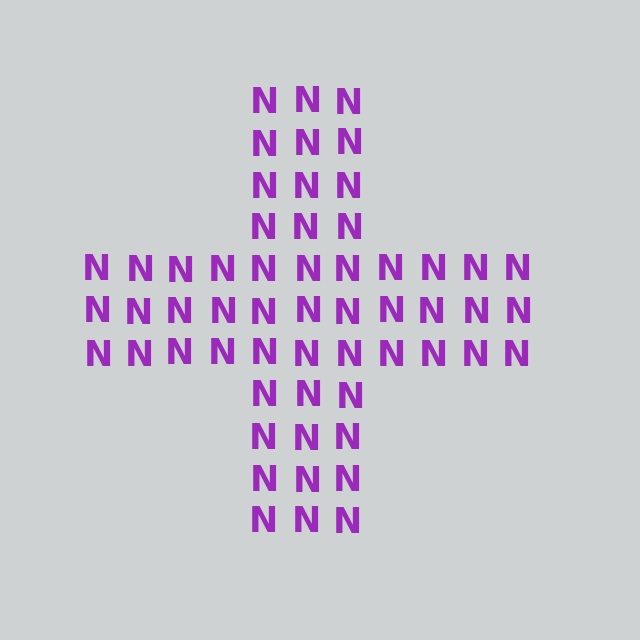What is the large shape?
The large shape is a cross.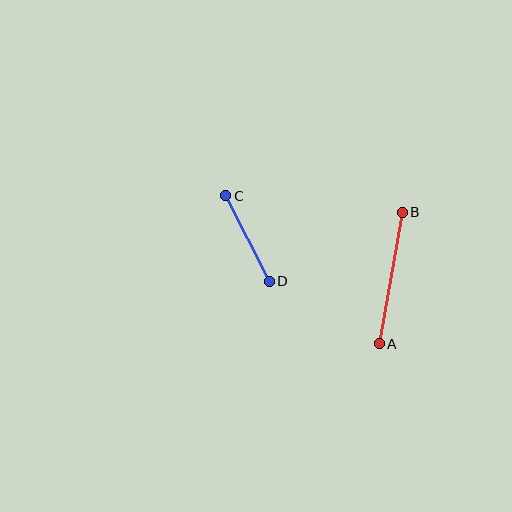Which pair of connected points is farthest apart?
Points A and B are farthest apart.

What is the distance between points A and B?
The distance is approximately 134 pixels.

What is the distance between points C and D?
The distance is approximately 96 pixels.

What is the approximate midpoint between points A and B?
The midpoint is at approximately (391, 278) pixels.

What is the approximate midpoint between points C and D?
The midpoint is at approximately (247, 238) pixels.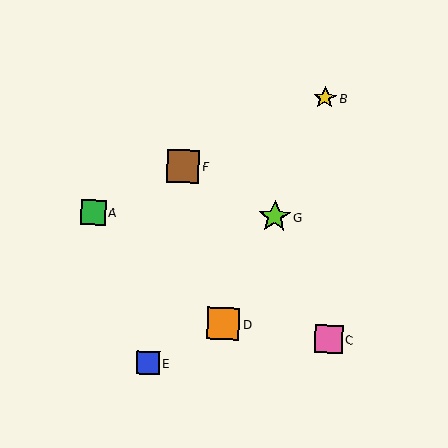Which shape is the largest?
The brown square (labeled F) is the largest.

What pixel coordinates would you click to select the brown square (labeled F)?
Click at (183, 166) to select the brown square F.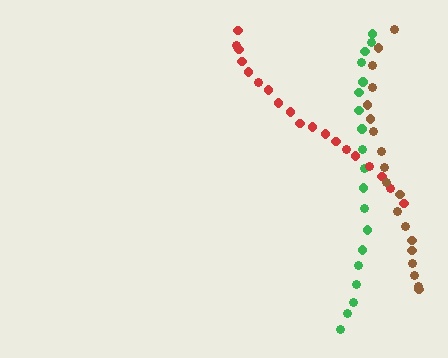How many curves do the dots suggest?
There are 3 distinct paths.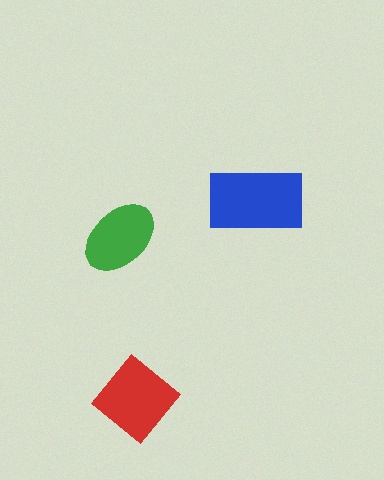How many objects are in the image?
There are 3 objects in the image.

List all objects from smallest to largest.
The green ellipse, the red diamond, the blue rectangle.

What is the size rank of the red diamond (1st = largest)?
2nd.